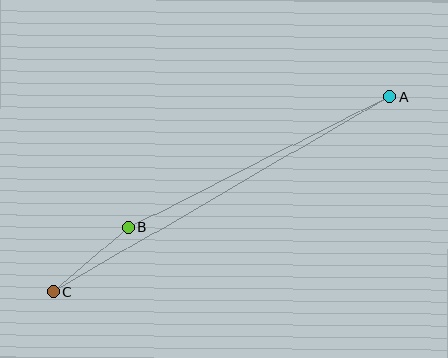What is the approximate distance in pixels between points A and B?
The distance between A and B is approximately 292 pixels.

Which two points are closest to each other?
Points B and C are closest to each other.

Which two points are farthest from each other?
Points A and C are farthest from each other.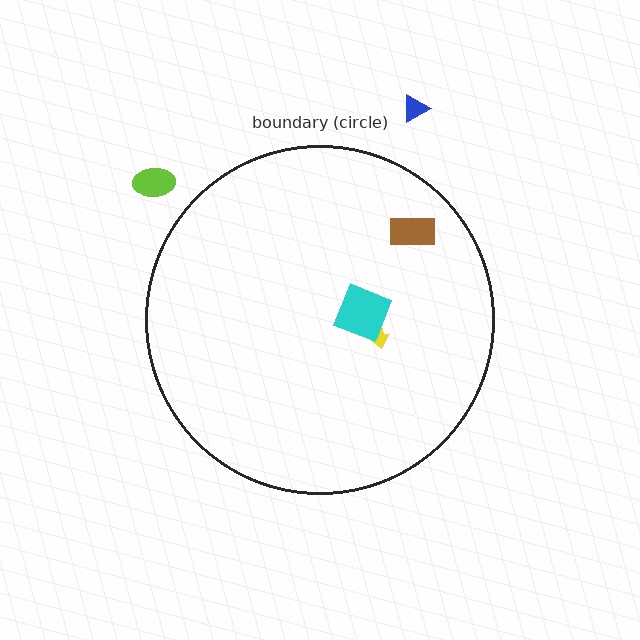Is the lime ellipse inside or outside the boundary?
Outside.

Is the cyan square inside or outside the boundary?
Inside.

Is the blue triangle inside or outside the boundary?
Outside.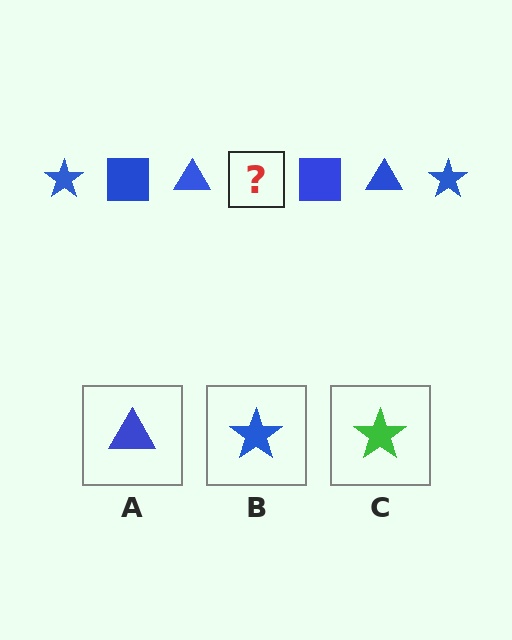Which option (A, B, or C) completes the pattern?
B.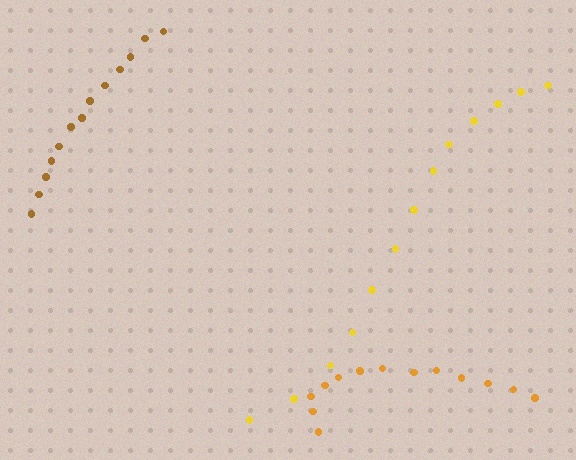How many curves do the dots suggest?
There are 3 distinct paths.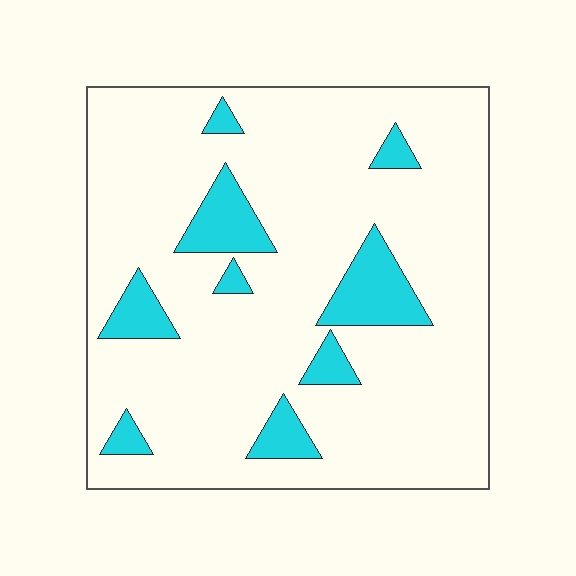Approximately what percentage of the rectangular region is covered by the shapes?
Approximately 15%.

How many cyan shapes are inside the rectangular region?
9.